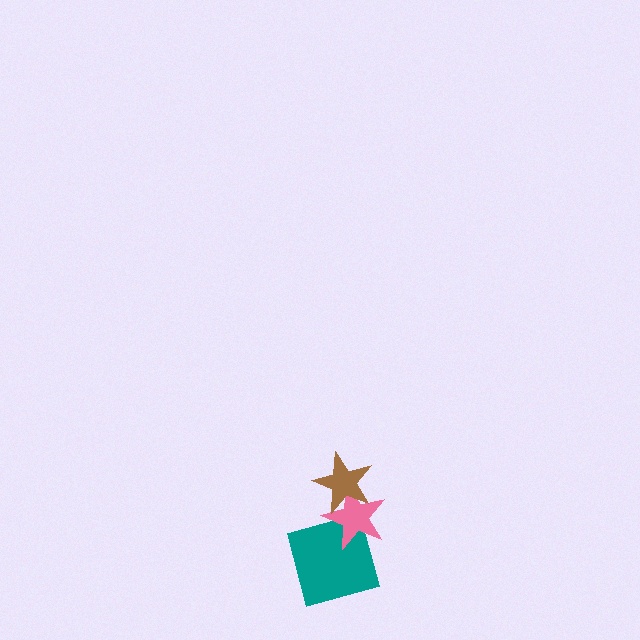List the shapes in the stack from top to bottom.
From top to bottom: the brown star, the pink star, the teal square.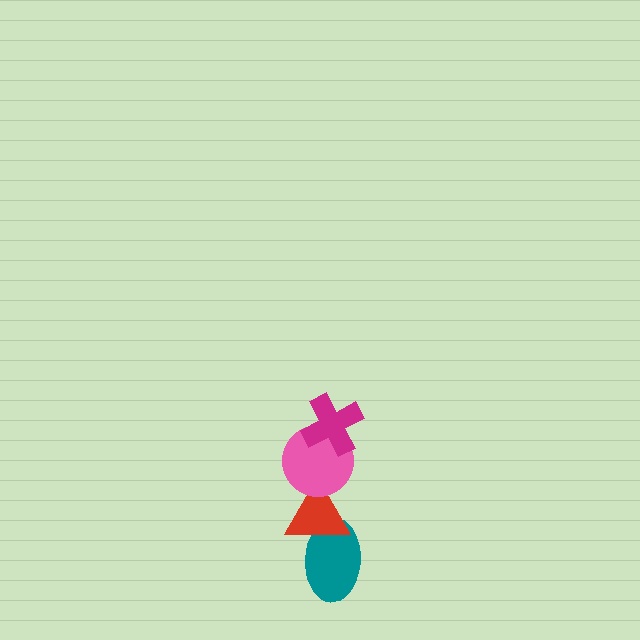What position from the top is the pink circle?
The pink circle is 2nd from the top.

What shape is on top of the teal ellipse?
The red triangle is on top of the teal ellipse.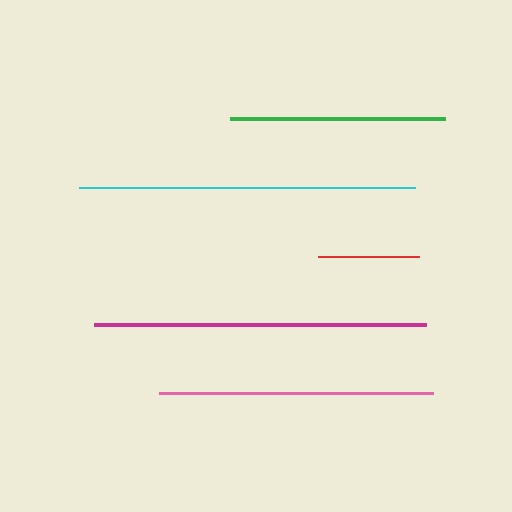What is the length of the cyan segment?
The cyan segment is approximately 336 pixels long.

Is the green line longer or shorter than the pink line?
The pink line is longer than the green line.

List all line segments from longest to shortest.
From longest to shortest: cyan, magenta, pink, green, red.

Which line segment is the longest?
The cyan line is the longest at approximately 336 pixels.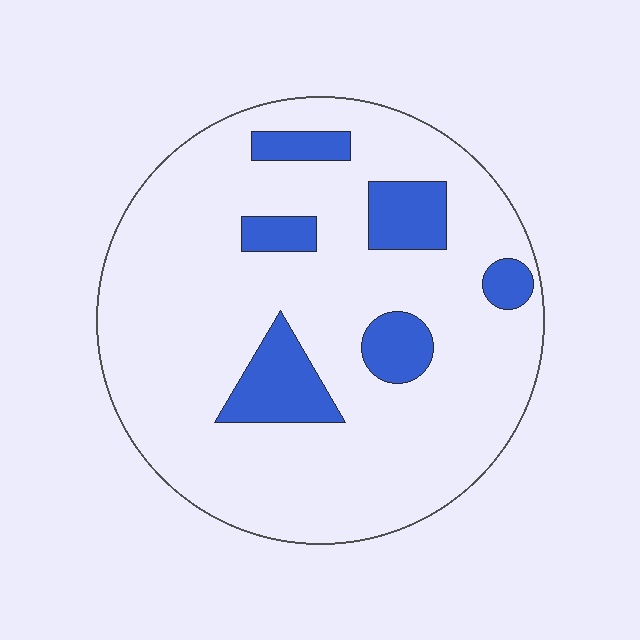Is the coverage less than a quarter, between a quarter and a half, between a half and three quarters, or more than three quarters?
Less than a quarter.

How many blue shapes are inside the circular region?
6.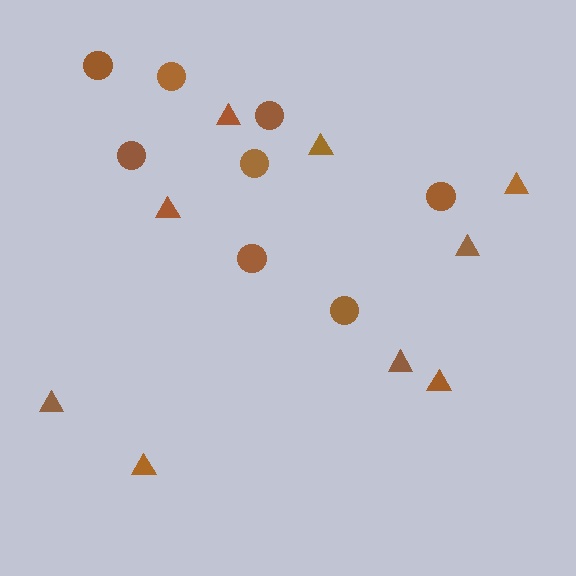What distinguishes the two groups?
There are 2 groups: one group of triangles (9) and one group of circles (8).